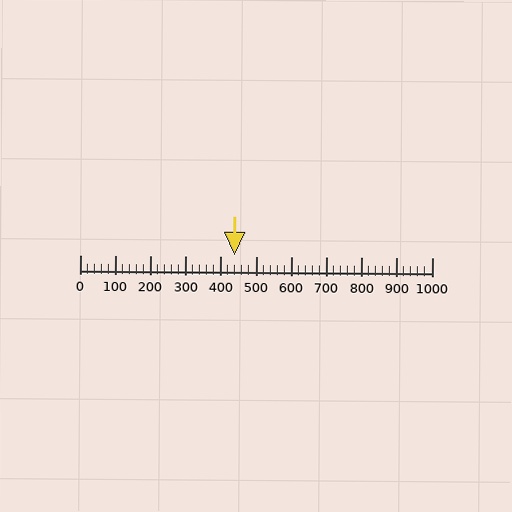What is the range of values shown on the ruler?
The ruler shows values from 0 to 1000.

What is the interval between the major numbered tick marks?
The major tick marks are spaced 100 units apart.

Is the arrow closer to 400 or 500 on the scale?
The arrow is closer to 400.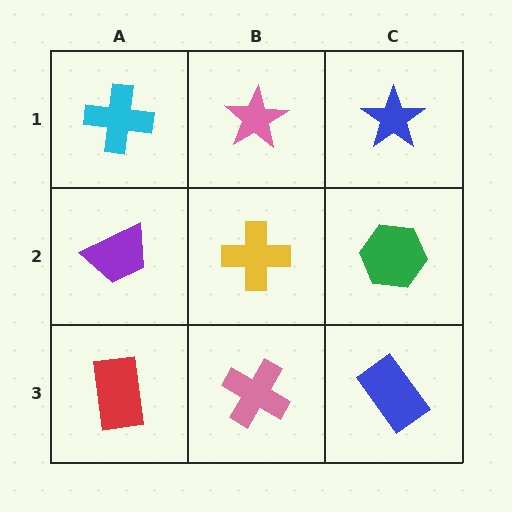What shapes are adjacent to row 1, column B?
A yellow cross (row 2, column B), a cyan cross (row 1, column A), a blue star (row 1, column C).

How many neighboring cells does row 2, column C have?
3.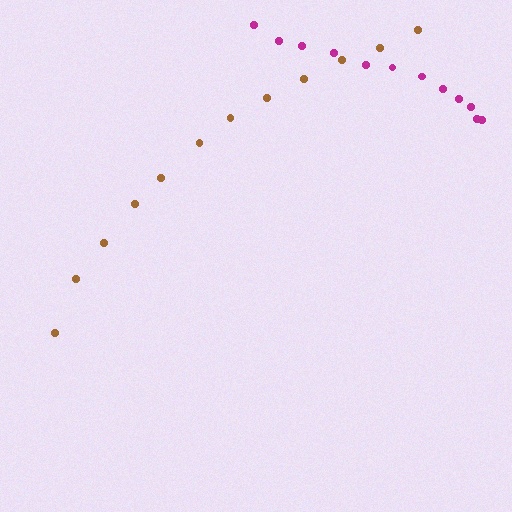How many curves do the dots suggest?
There are 2 distinct paths.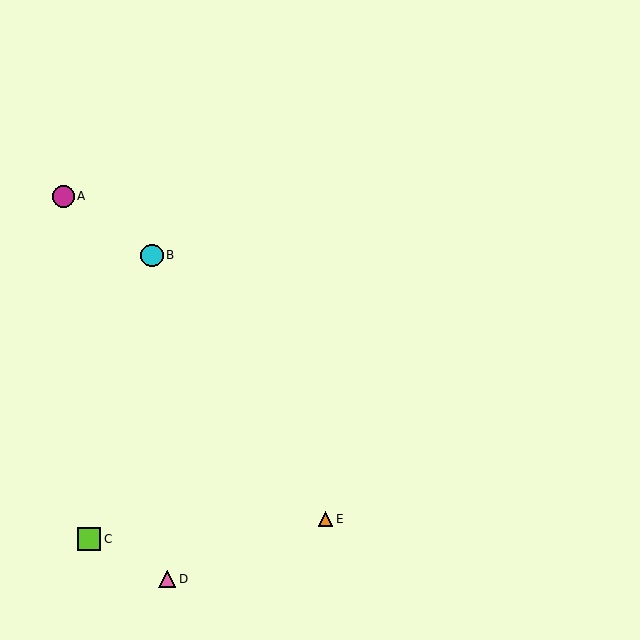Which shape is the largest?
The lime square (labeled C) is the largest.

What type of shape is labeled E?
Shape E is an orange triangle.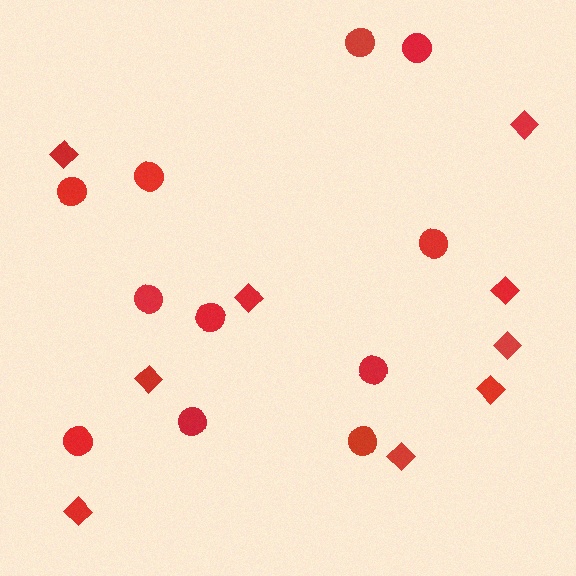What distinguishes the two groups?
There are 2 groups: one group of diamonds (9) and one group of circles (11).